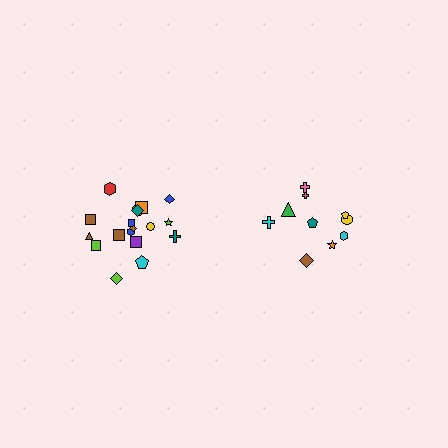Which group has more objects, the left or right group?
The left group.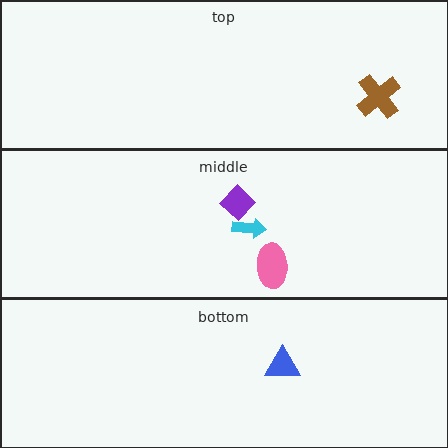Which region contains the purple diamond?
The middle region.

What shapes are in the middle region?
The cyan arrow, the pink ellipse, the purple diamond.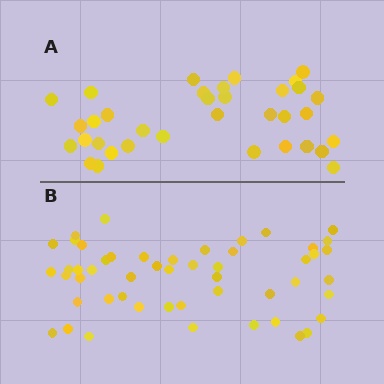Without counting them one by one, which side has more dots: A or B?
Region B (the bottom region) has more dots.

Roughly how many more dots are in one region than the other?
Region B has approximately 15 more dots than region A.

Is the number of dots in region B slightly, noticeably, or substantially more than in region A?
Region B has substantially more. The ratio is roughly 1.5 to 1.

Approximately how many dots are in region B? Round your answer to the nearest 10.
About 50 dots. (The exact count is 51, which rounds to 50.)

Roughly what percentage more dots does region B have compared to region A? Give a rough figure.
About 45% more.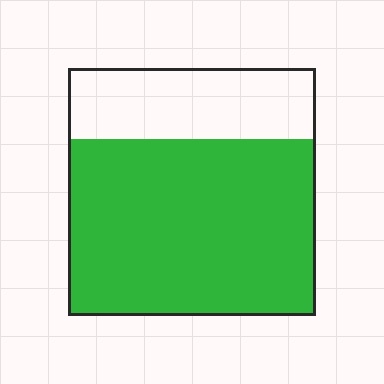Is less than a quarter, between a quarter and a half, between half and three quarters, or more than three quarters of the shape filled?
Between half and three quarters.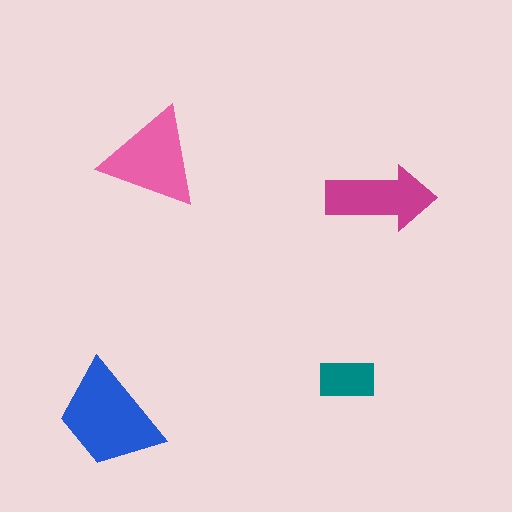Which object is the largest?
The blue trapezoid.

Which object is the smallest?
The teal rectangle.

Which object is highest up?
The pink triangle is topmost.